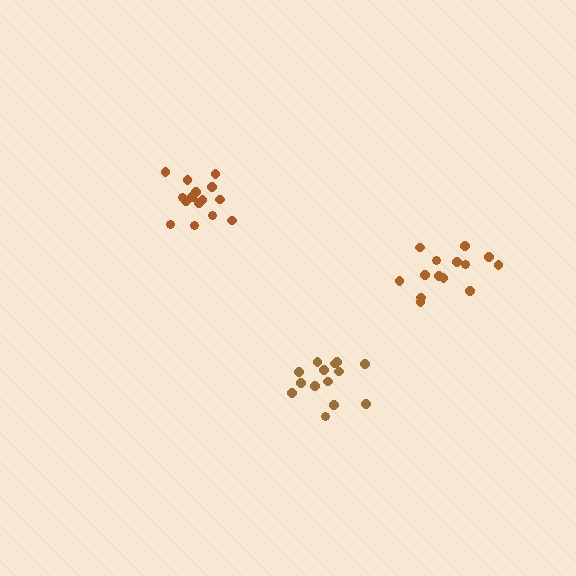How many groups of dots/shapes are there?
There are 3 groups.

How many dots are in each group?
Group 1: 14 dots, Group 2: 15 dots, Group 3: 14 dots (43 total).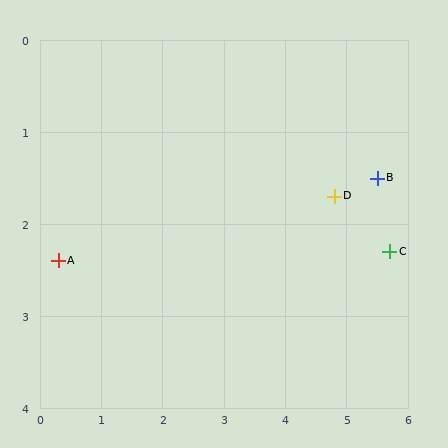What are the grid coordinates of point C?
Point C is at approximately (5.7, 2.3).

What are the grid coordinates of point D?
Point D is at approximately (4.8, 1.7).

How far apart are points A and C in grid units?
Points A and C are about 5.4 grid units apart.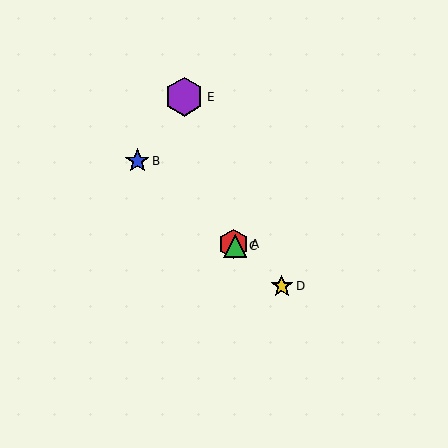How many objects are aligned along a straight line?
4 objects (A, B, C, D) are aligned along a straight line.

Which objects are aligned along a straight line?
Objects A, B, C, D are aligned along a straight line.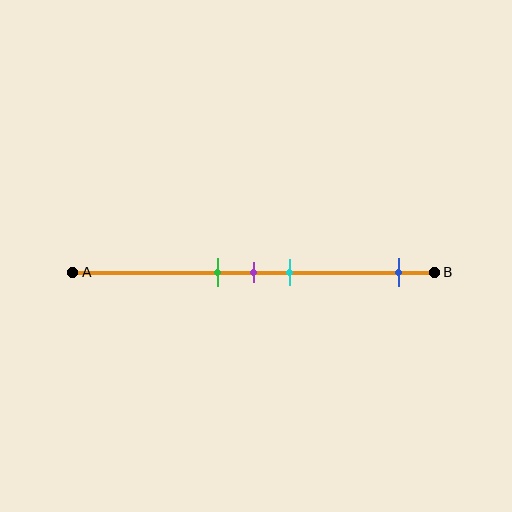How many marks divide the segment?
There are 4 marks dividing the segment.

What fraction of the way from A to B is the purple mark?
The purple mark is approximately 50% (0.5) of the way from A to B.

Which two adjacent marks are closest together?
The green and purple marks are the closest adjacent pair.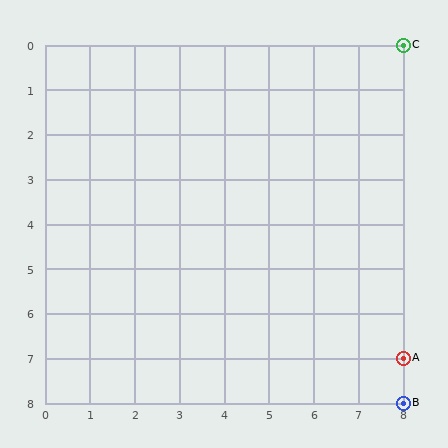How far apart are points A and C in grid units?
Points A and C are 7 rows apart.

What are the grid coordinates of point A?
Point A is at grid coordinates (8, 7).